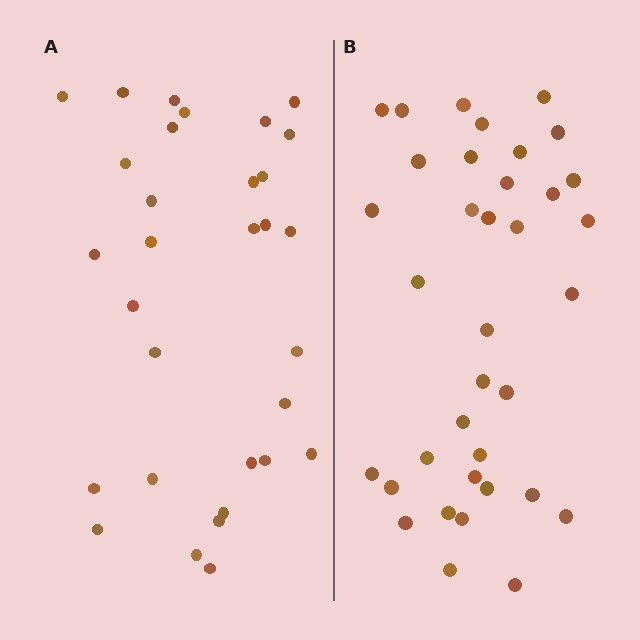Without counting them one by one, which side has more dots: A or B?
Region B (the right region) has more dots.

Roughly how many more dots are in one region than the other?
Region B has about 5 more dots than region A.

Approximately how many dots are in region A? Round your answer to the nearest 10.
About 30 dots. (The exact count is 31, which rounds to 30.)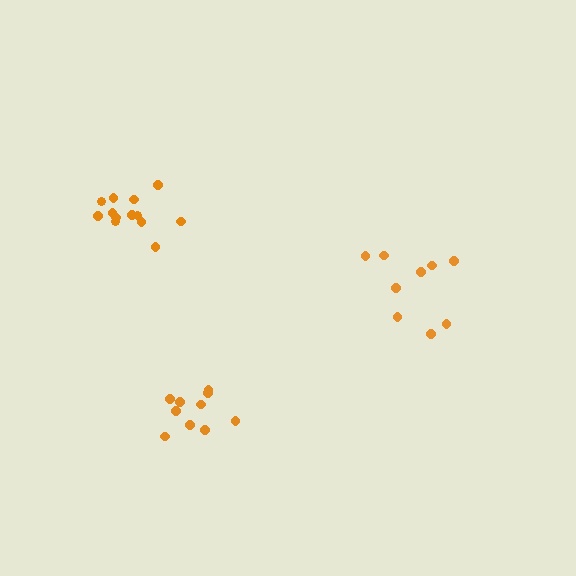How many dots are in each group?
Group 1: 10 dots, Group 2: 9 dots, Group 3: 13 dots (32 total).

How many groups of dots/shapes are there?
There are 3 groups.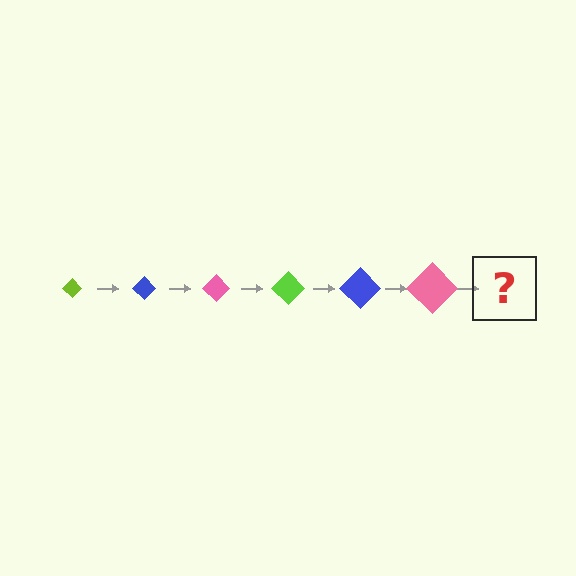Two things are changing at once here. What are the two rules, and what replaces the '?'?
The two rules are that the diamond grows larger each step and the color cycles through lime, blue, and pink. The '?' should be a lime diamond, larger than the previous one.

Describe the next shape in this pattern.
It should be a lime diamond, larger than the previous one.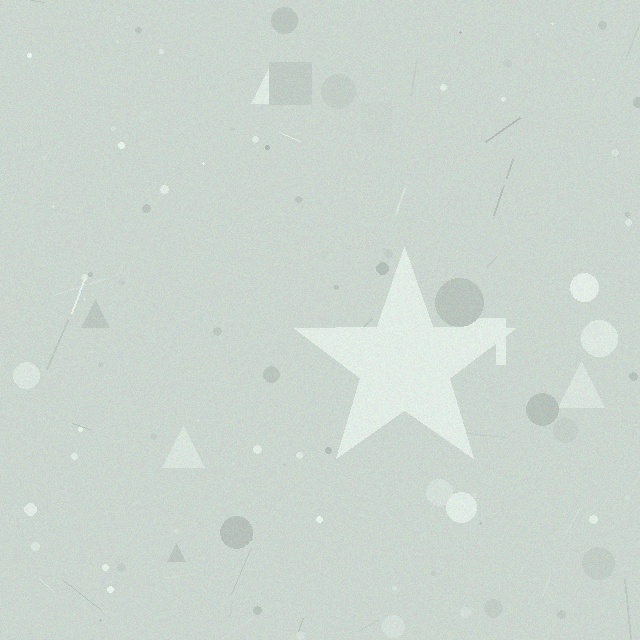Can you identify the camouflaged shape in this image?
The camouflaged shape is a star.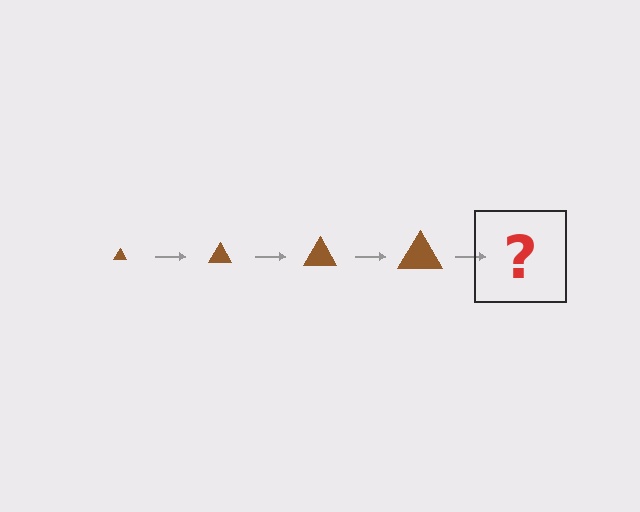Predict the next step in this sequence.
The next step is a brown triangle, larger than the previous one.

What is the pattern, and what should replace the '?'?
The pattern is that the triangle gets progressively larger each step. The '?' should be a brown triangle, larger than the previous one.